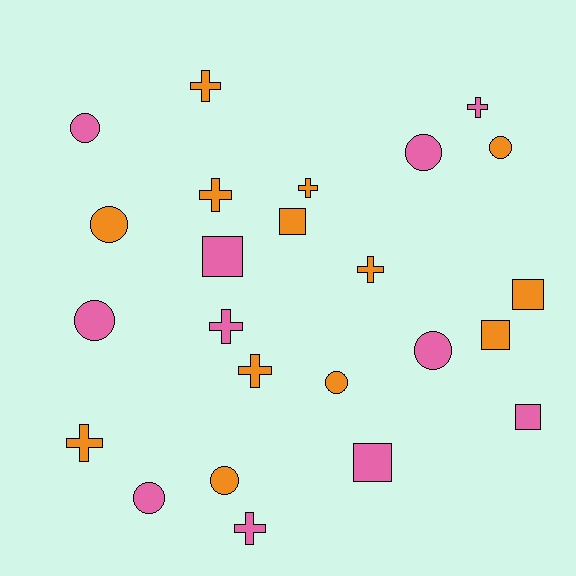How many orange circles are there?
There are 4 orange circles.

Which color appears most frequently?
Orange, with 13 objects.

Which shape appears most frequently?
Cross, with 9 objects.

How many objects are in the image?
There are 24 objects.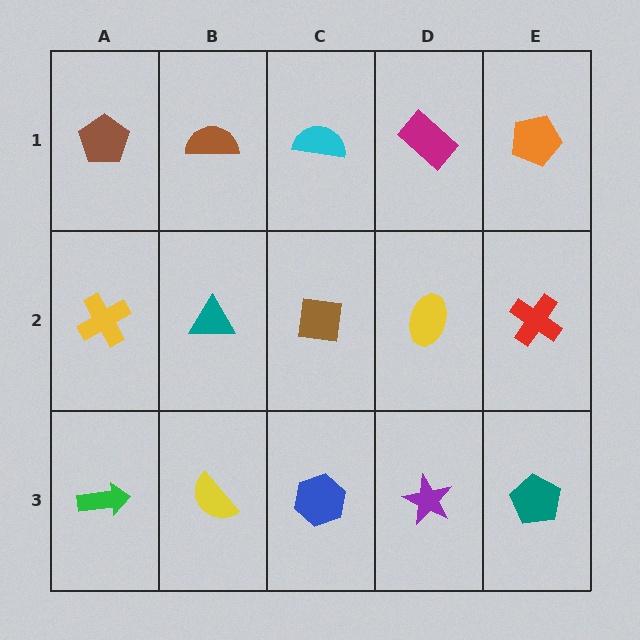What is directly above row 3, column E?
A red cross.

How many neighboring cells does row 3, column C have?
3.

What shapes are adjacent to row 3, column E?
A red cross (row 2, column E), a purple star (row 3, column D).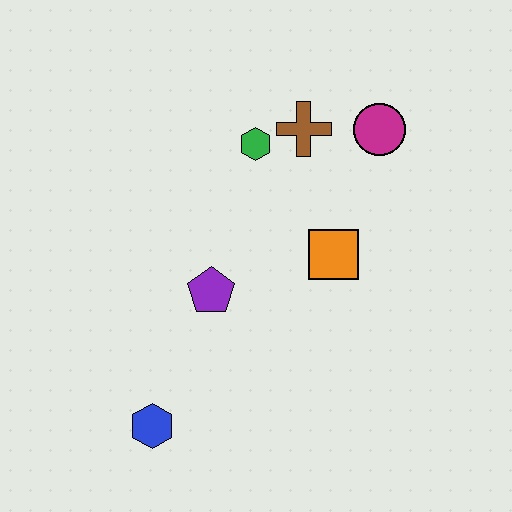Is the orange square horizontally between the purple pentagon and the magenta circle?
Yes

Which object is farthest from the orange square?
The blue hexagon is farthest from the orange square.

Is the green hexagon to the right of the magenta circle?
No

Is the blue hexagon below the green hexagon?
Yes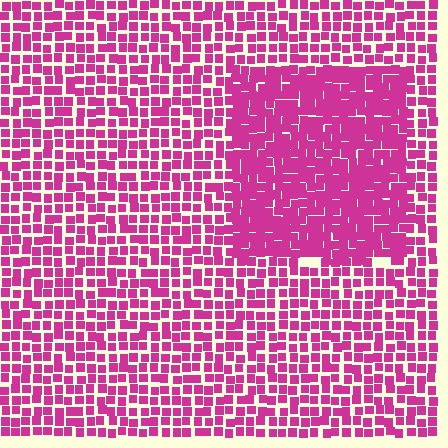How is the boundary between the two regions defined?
The boundary is defined by a change in element density (approximately 1.7x ratio). All elements are the same color, size, and shape.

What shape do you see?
I see a rectangle.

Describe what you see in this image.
The image contains small magenta elements arranged at two different densities. A rectangle-shaped region is visible where the elements are more densely packed than the surrounding area.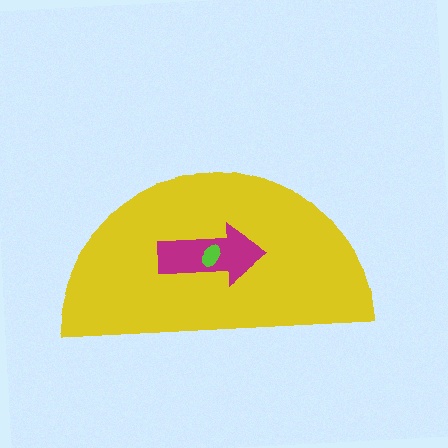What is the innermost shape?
The lime ellipse.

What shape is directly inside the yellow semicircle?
The magenta arrow.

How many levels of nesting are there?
3.